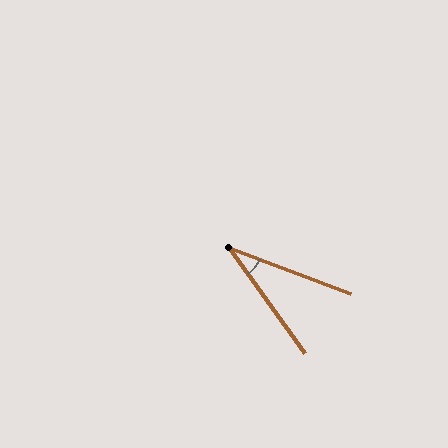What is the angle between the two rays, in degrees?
Approximately 33 degrees.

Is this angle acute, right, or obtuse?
It is acute.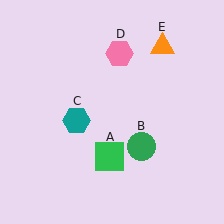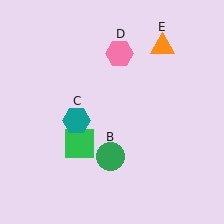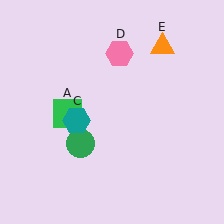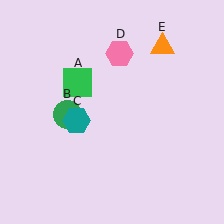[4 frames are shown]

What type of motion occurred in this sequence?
The green square (object A), green circle (object B) rotated clockwise around the center of the scene.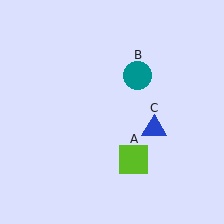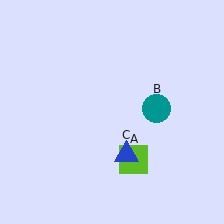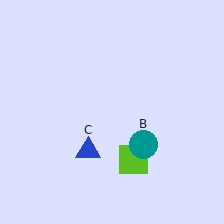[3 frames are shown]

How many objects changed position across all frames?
2 objects changed position: teal circle (object B), blue triangle (object C).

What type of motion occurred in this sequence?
The teal circle (object B), blue triangle (object C) rotated clockwise around the center of the scene.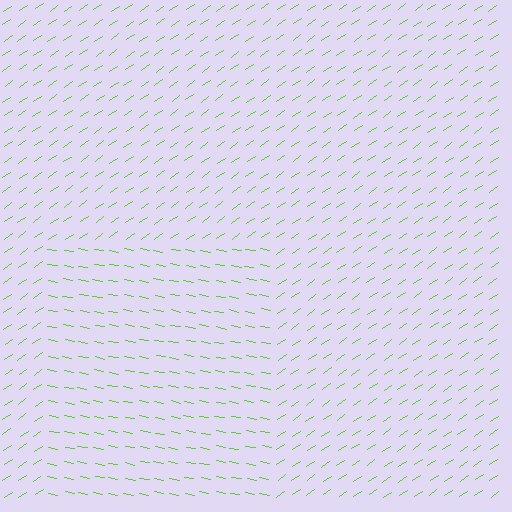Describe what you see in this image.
The image is filled with small lime line segments. A rectangle region in the image has lines oriented differently from the surrounding lines, creating a visible texture boundary.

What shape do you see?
I see a rectangle.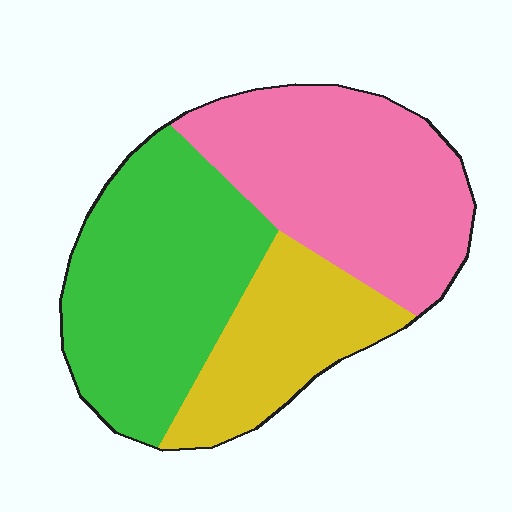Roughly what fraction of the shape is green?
Green takes up about two fifths (2/5) of the shape.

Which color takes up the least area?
Yellow, at roughly 20%.